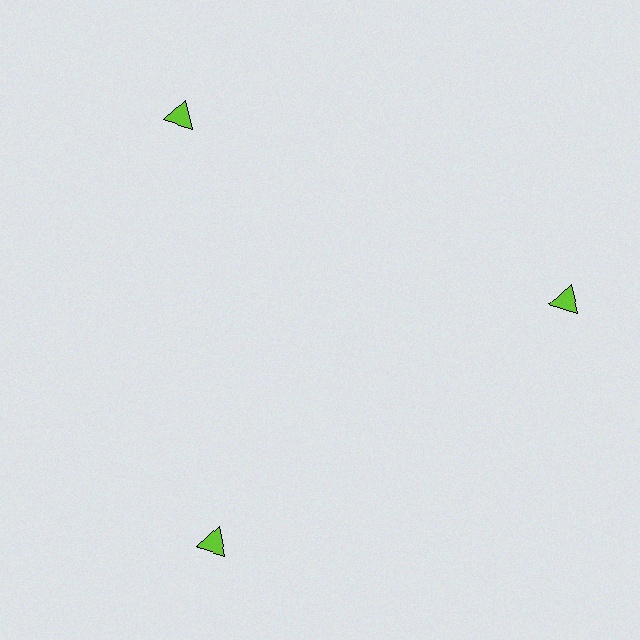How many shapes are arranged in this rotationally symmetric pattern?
There are 3 shapes, arranged in 3 groups of 1.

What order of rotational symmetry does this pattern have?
This pattern has 3-fold rotational symmetry.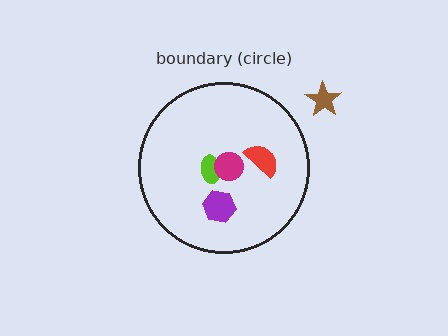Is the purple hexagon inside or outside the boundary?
Inside.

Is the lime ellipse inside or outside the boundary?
Inside.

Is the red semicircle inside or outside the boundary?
Inside.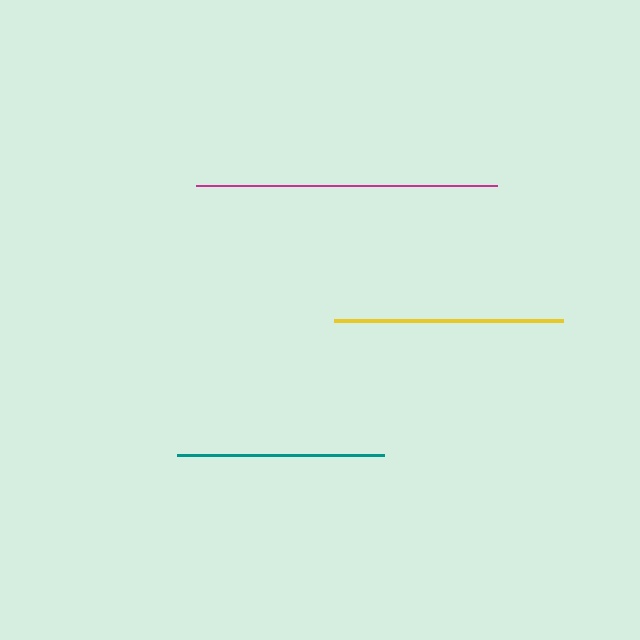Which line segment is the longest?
The magenta line is the longest at approximately 301 pixels.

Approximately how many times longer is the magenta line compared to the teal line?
The magenta line is approximately 1.5 times the length of the teal line.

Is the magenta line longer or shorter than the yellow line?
The magenta line is longer than the yellow line.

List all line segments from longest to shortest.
From longest to shortest: magenta, yellow, teal.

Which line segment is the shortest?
The teal line is the shortest at approximately 207 pixels.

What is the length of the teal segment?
The teal segment is approximately 207 pixels long.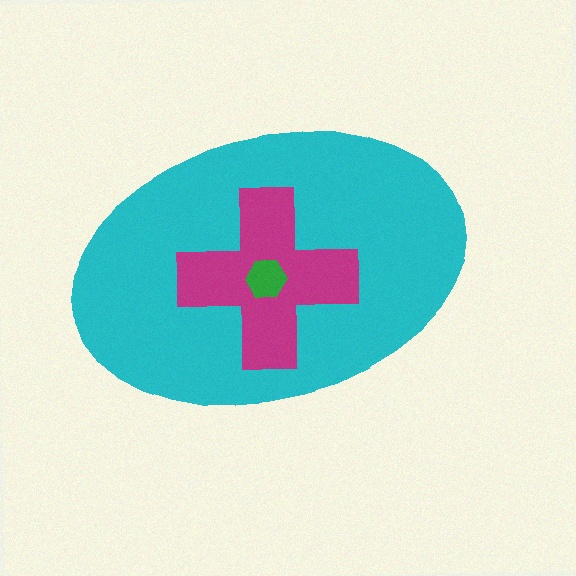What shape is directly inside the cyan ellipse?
The magenta cross.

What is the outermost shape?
The cyan ellipse.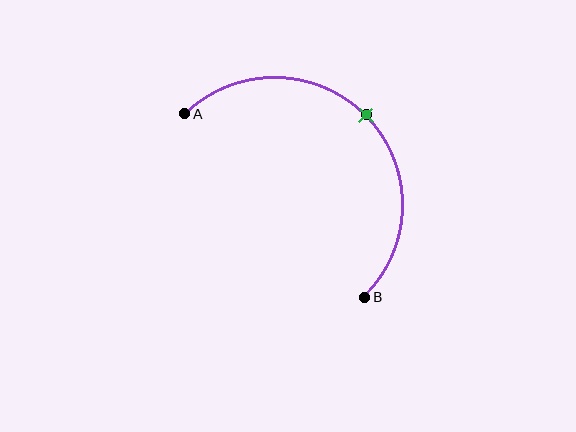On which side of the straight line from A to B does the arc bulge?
The arc bulges above and to the right of the straight line connecting A and B.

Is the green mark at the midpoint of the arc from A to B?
Yes. The green mark lies on the arc at equal arc-length from both A and B — it is the arc midpoint.